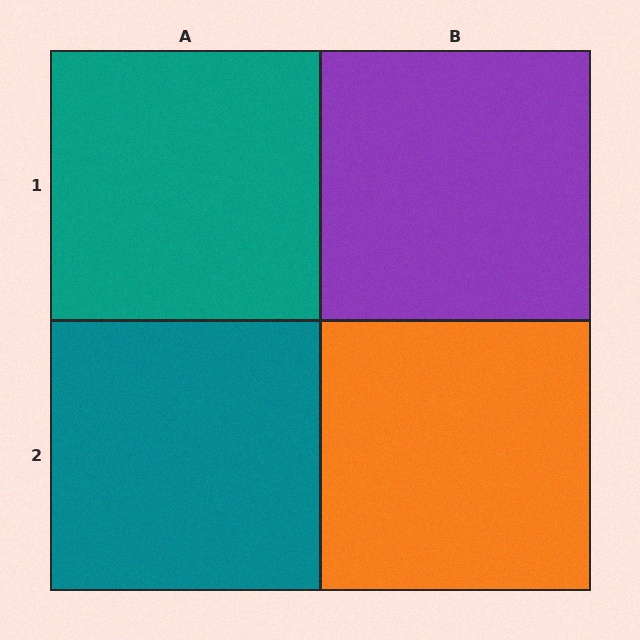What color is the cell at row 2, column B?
Orange.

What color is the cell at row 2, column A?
Teal.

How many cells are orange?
1 cell is orange.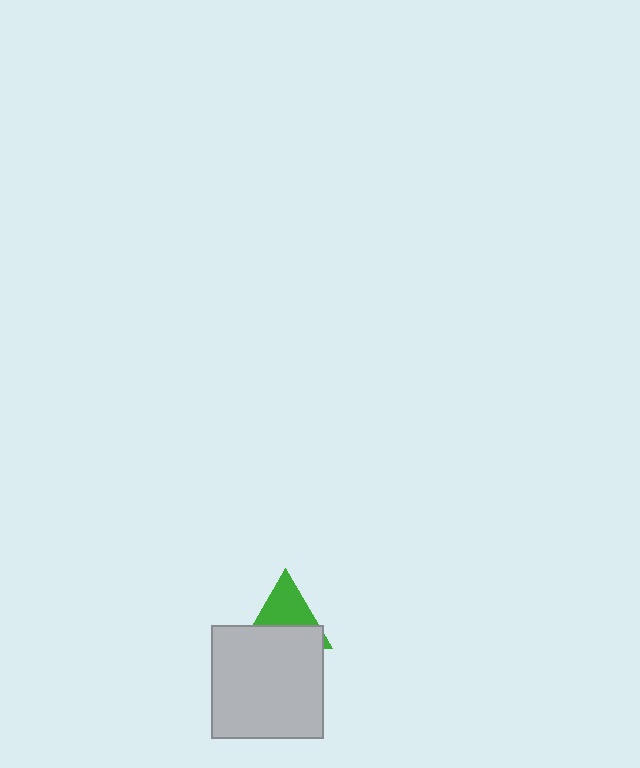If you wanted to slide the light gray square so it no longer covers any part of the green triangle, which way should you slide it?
Slide it down — that is the most direct way to separate the two shapes.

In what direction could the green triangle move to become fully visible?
The green triangle could move up. That would shift it out from behind the light gray square entirely.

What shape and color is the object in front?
The object in front is a light gray square.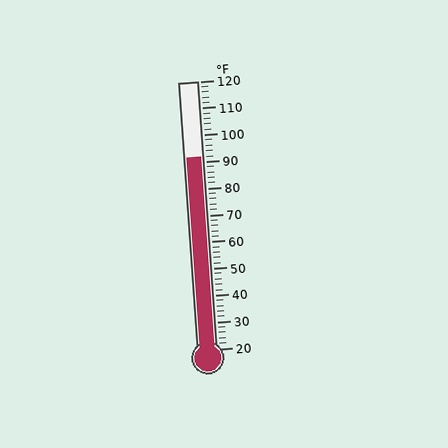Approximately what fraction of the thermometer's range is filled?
The thermometer is filled to approximately 70% of its range.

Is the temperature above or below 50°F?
The temperature is above 50°F.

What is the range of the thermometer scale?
The thermometer scale ranges from 20°F to 120°F.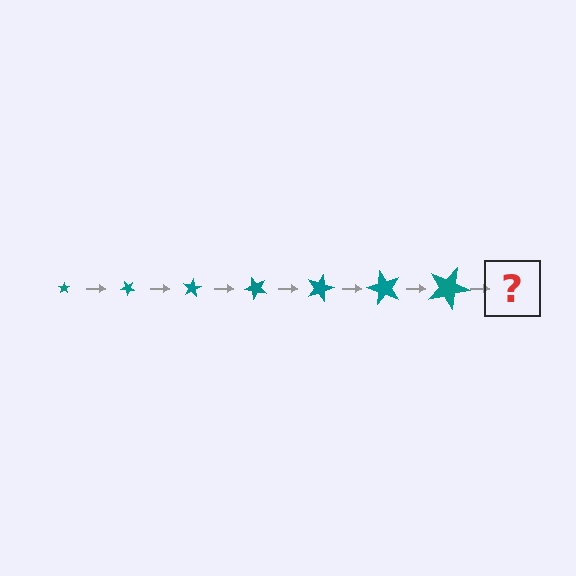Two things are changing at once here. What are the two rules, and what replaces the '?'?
The two rules are that the star grows larger each step and it rotates 40 degrees each step. The '?' should be a star, larger than the previous one and rotated 280 degrees from the start.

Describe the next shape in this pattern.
It should be a star, larger than the previous one and rotated 280 degrees from the start.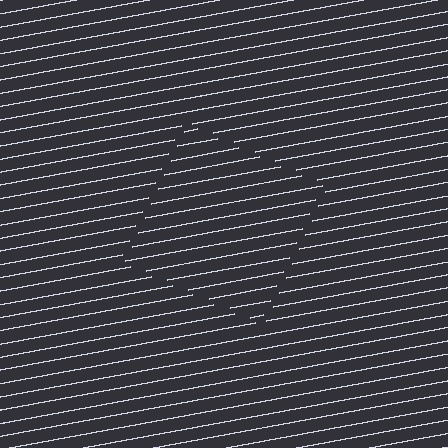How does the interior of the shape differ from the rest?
The interior of the shape contains the same grating, shifted by half a period — the contour is defined by the phase discontinuity where line-ends from the inner and outer gratings abut.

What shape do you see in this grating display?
An illusory square. The interior of the shape contains the same grating, shifted by half a period — the contour is defined by the phase discontinuity where line-ends from the inner and outer gratings abut.